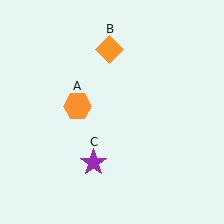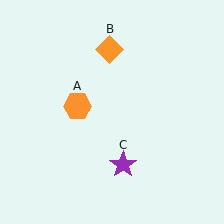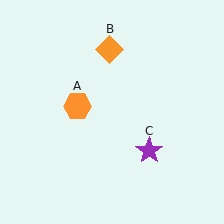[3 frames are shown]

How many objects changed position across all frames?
1 object changed position: purple star (object C).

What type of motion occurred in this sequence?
The purple star (object C) rotated counterclockwise around the center of the scene.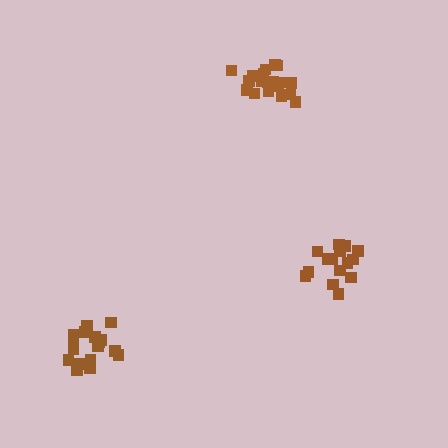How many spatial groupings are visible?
There are 3 spatial groupings.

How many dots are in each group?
Group 1: 21 dots, Group 2: 17 dots, Group 3: 15 dots (53 total).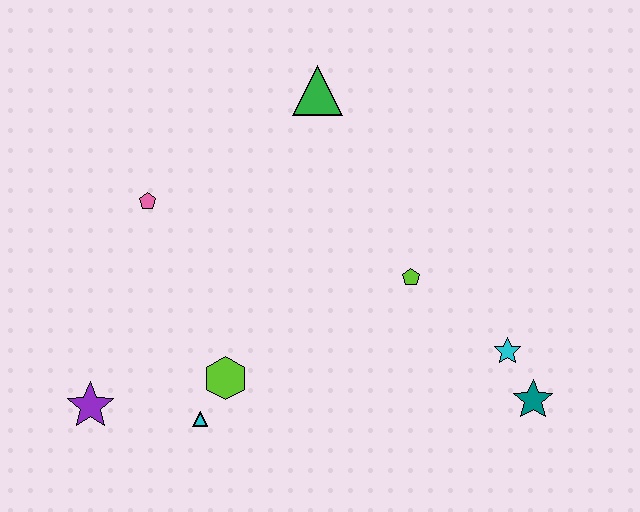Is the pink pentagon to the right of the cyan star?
No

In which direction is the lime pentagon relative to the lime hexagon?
The lime pentagon is to the right of the lime hexagon.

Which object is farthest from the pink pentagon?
The teal star is farthest from the pink pentagon.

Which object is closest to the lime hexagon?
The cyan triangle is closest to the lime hexagon.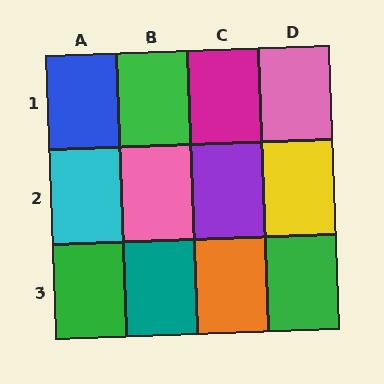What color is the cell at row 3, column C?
Orange.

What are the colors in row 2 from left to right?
Cyan, pink, purple, yellow.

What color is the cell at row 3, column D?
Green.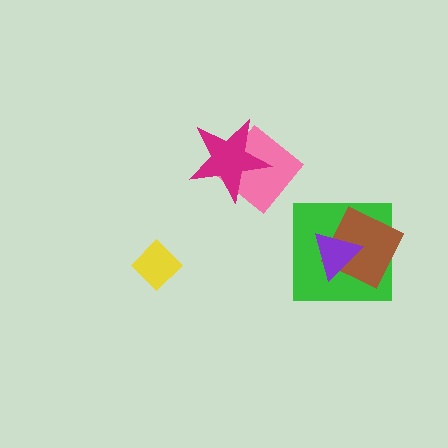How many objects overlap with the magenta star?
1 object overlaps with the magenta star.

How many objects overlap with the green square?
2 objects overlap with the green square.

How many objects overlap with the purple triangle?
2 objects overlap with the purple triangle.